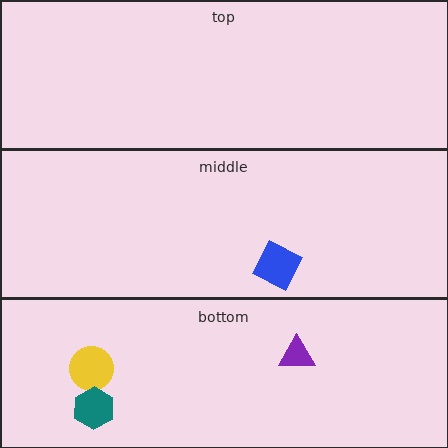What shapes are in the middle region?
The blue diamond.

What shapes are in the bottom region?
The yellow circle, the teal hexagon, the purple triangle.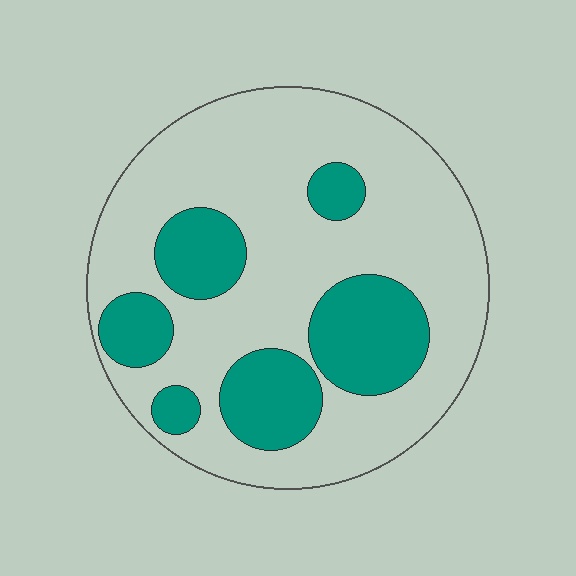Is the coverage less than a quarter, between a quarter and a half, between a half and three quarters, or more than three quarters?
Between a quarter and a half.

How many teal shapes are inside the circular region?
6.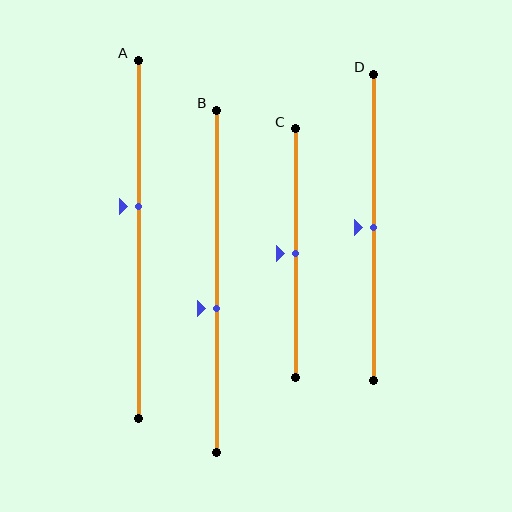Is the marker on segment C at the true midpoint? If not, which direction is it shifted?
Yes, the marker on segment C is at the true midpoint.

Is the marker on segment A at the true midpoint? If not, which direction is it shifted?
No, the marker on segment A is shifted upward by about 9% of the segment length.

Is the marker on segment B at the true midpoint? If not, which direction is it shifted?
No, the marker on segment B is shifted downward by about 8% of the segment length.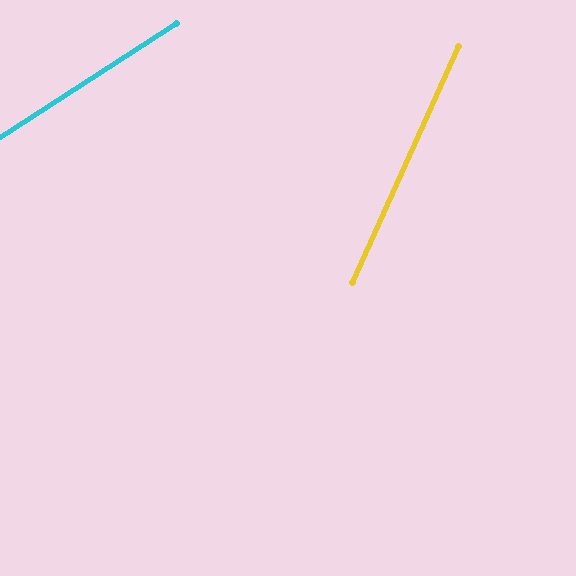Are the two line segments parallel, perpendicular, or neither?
Neither parallel nor perpendicular — they differ by about 33°.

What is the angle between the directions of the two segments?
Approximately 33 degrees.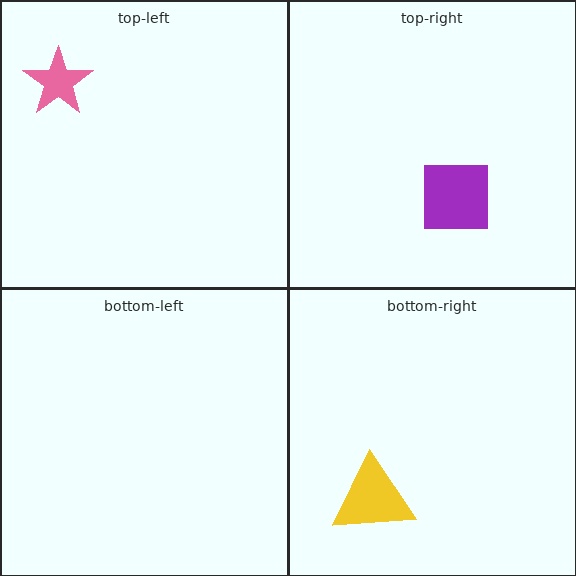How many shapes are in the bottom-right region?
1.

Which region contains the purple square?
The top-right region.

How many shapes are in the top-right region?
1.